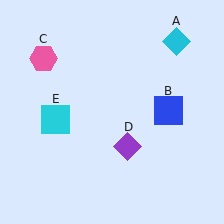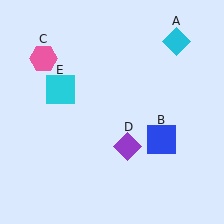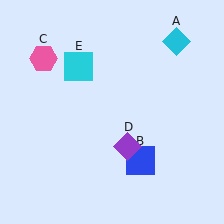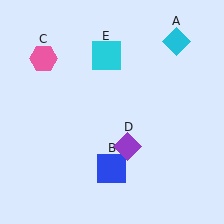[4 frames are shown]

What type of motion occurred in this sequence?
The blue square (object B), cyan square (object E) rotated clockwise around the center of the scene.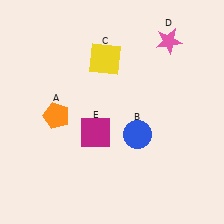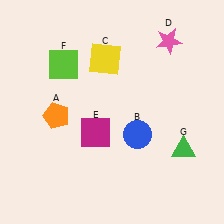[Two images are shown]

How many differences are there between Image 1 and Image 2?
There are 2 differences between the two images.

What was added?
A lime square (F), a green triangle (G) were added in Image 2.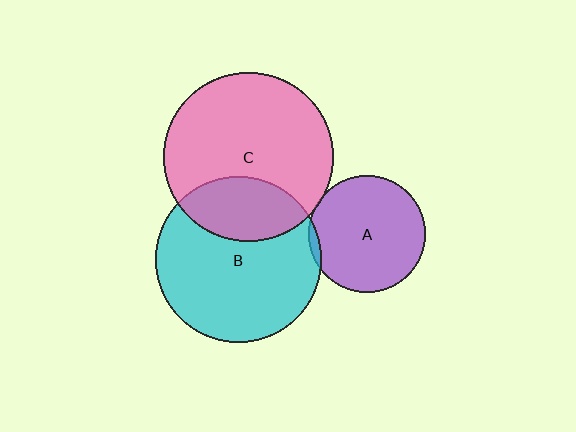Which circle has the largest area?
Circle C (pink).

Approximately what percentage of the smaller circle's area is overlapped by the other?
Approximately 5%.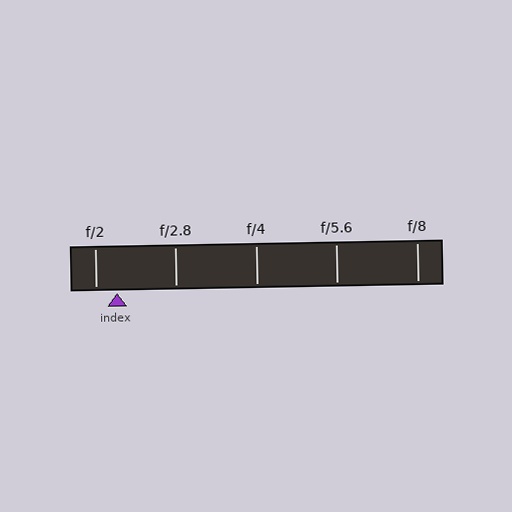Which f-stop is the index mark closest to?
The index mark is closest to f/2.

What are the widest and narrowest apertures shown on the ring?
The widest aperture shown is f/2 and the narrowest is f/8.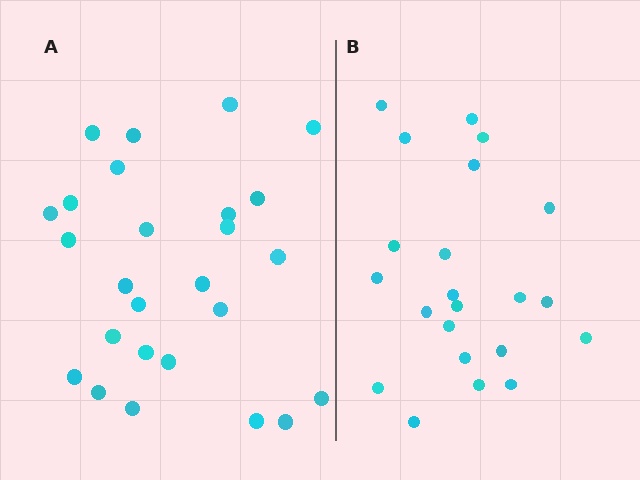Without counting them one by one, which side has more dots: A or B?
Region A (the left region) has more dots.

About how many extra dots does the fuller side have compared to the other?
Region A has about 4 more dots than region B.